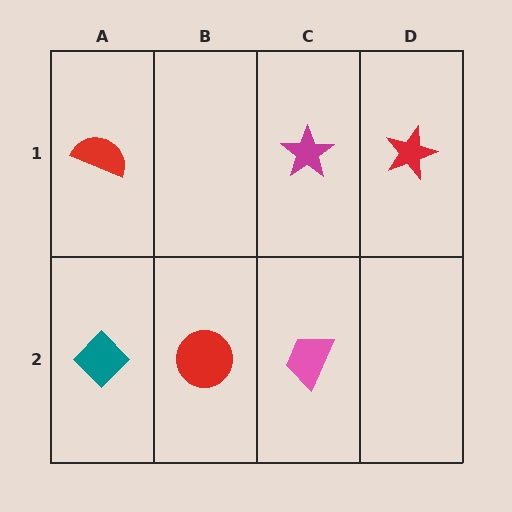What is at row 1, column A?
A red semicircle.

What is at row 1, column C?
A magenta star.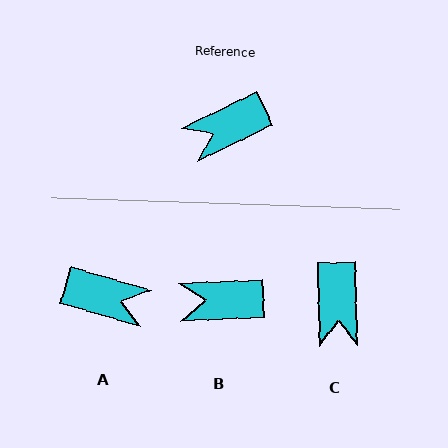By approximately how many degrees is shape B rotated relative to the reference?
Approximately 24 degrees clockwise.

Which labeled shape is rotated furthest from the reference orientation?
A, about 138 degrees away.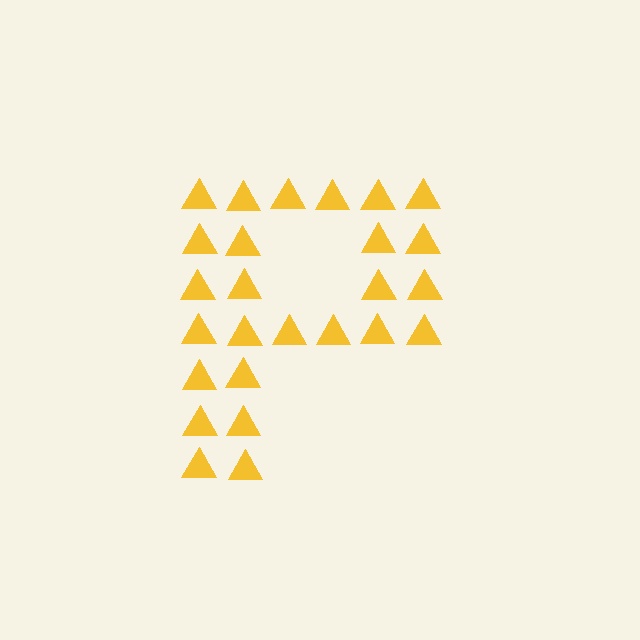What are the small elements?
The small elements are triangles.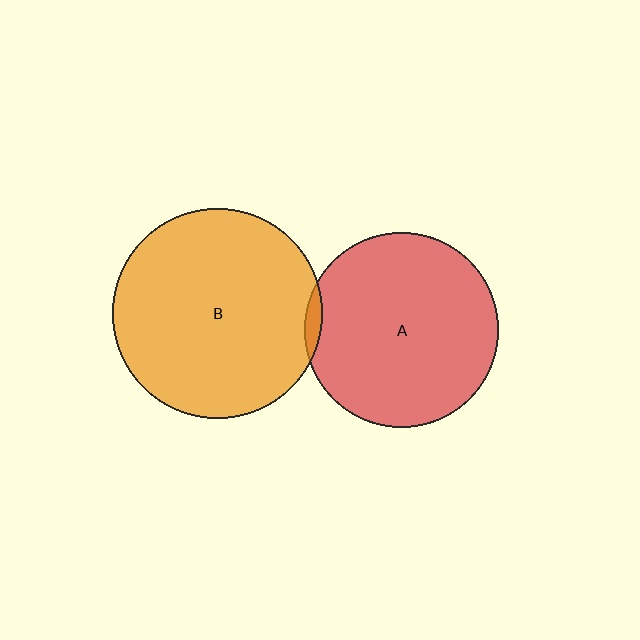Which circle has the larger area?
Circle B (orange).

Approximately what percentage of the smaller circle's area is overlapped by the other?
Approximately 5%.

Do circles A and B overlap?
Yes.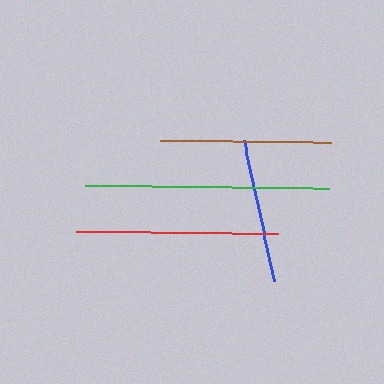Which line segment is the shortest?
The blue line is the shortest at approximately 145 pixels.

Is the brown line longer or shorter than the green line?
The green line is longer than the brown line.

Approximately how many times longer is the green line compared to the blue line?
The green line is approximately 1.7 times the length of the blue line.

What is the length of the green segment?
The green segment is approximately 243 pixels long.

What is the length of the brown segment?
The brown segment is approximately 171 pixels long.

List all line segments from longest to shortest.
From longest to shortest: green, red, brown, blue.